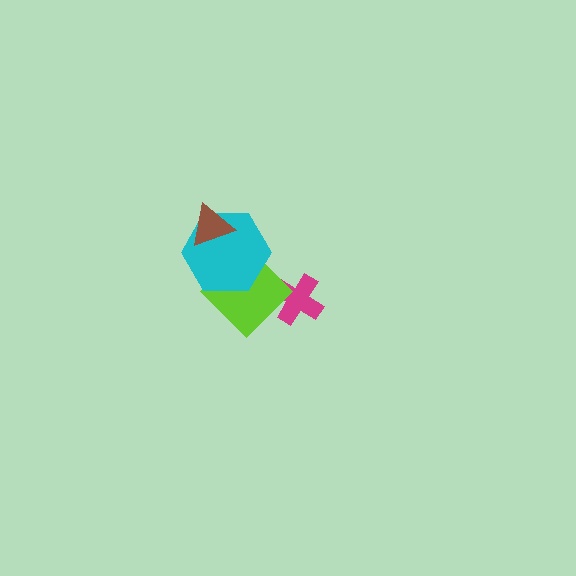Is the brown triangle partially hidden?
No, no other shape covers it.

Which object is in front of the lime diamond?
The cyan hexagon is in front of the lime diamond.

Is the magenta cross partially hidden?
Yes, it is partially covered by another shape.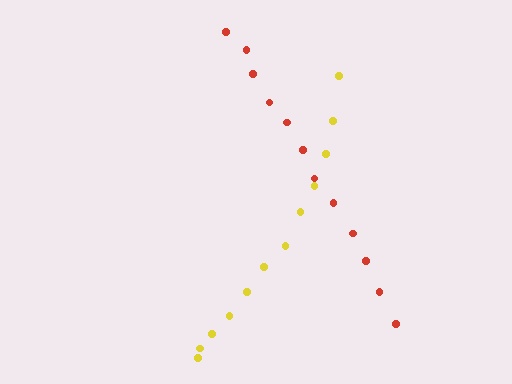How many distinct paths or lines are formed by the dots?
There are 2 distinct paths.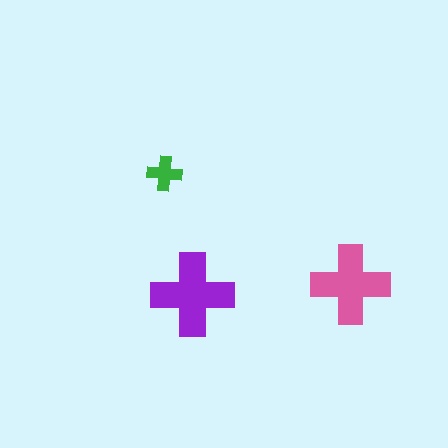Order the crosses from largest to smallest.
the purple one, the pink one, the green one.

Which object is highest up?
The green cross is topmost.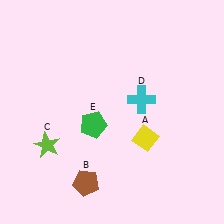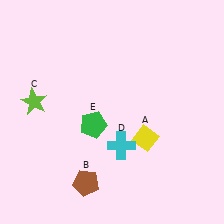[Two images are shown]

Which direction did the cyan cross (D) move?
The cyan cross (D) moved down.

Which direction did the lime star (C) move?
The lime star (C) moved up.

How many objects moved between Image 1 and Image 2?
2 objects moved between the two images.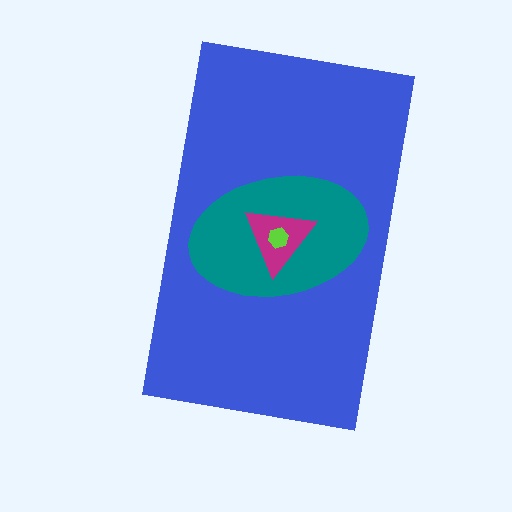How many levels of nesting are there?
4.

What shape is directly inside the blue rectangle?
The teal ellipse.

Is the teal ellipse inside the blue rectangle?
Yes.